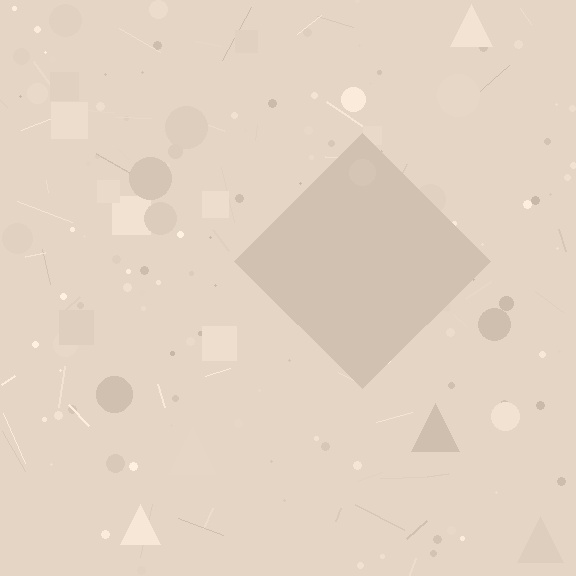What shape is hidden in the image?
A diamond is hidden in the image.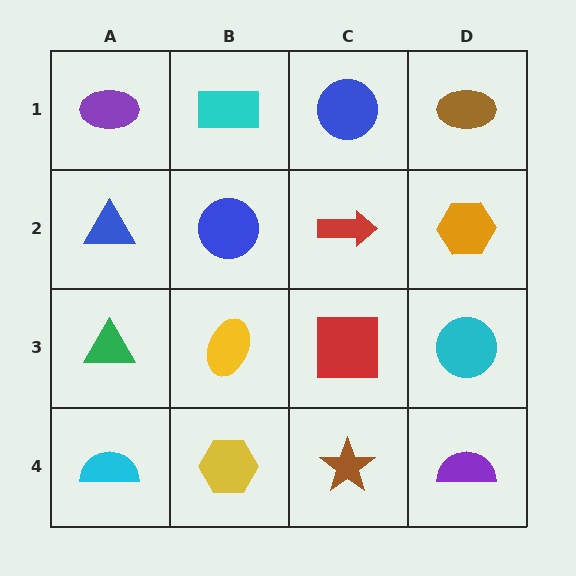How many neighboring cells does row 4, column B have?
3.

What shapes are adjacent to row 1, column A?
A blue triangle (row 2, column A), a cyan rectangle (row 1, column B).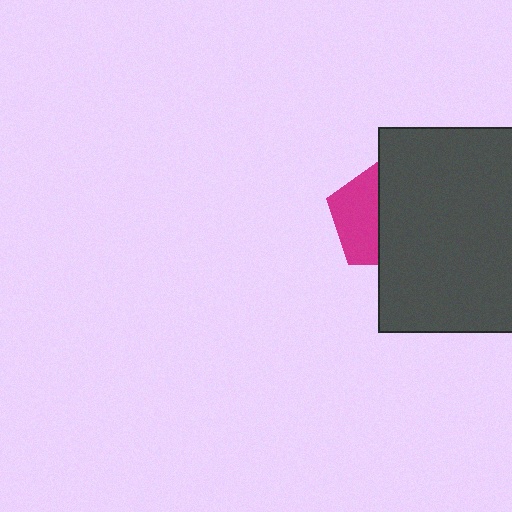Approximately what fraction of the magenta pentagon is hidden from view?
Roughly 57% of the magenta pentagon is hidden behind the dark gray rectangle.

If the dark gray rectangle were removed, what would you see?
You would see the complete magenta pentagon.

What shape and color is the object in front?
The object in front is a dark gray rectangle.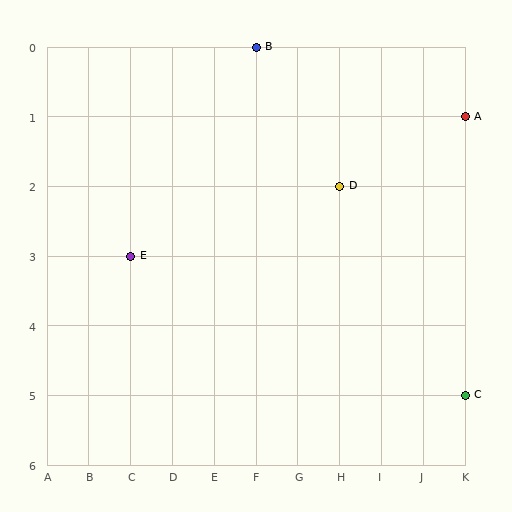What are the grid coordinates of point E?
Point E is at grid coordinates (C, 3).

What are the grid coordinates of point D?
Point D is at grid coordinates (H, 2).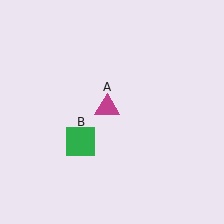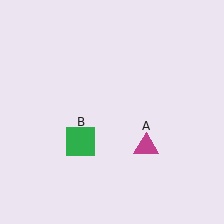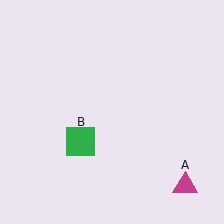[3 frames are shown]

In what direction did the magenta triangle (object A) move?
The magenta triangle (object A) moved down and to the right.